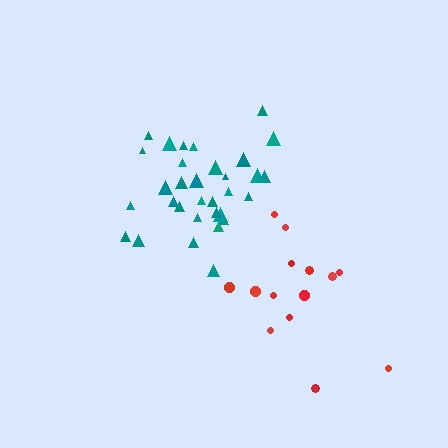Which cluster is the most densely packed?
Teal.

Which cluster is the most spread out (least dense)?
Red.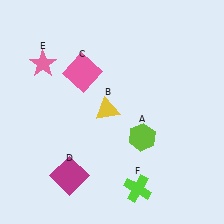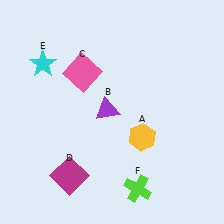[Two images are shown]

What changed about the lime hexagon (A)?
In Image 1, A is lime. In Image 2, it changed to yellow.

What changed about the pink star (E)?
In Image 1, E is pink. In Image 2, it changed to cyan.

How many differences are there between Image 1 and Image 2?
There are 3 differences between the two images.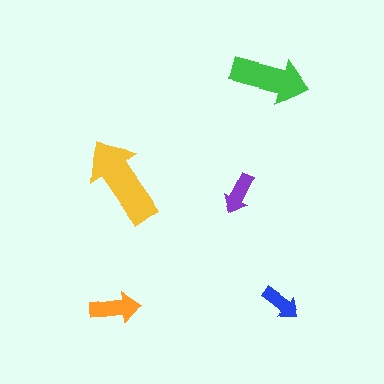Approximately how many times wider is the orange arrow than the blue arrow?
About 1.5 times wider.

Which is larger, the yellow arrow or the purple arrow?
The yellow one.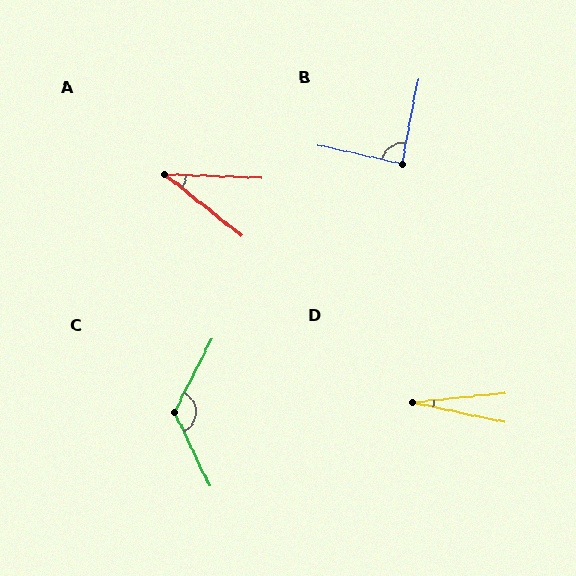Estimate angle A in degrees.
Approximately 36 degrees.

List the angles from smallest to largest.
D (18°), A (36°), B (88°), C (127°).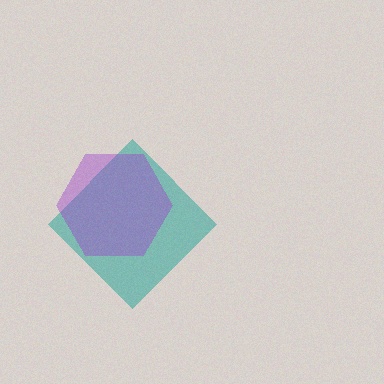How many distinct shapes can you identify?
There are 2 distinct shapes: a teal diamond, a purple hexagon.